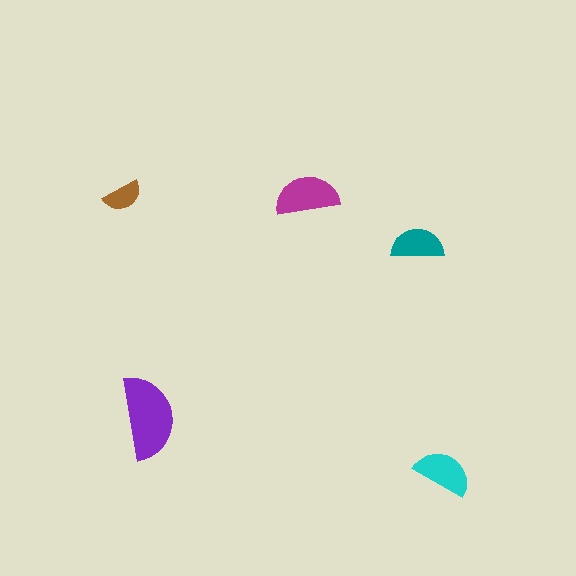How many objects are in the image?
There are 5 objects in the image.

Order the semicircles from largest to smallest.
the purple one, the magenta one, the cyan one, the teal one, the brown one.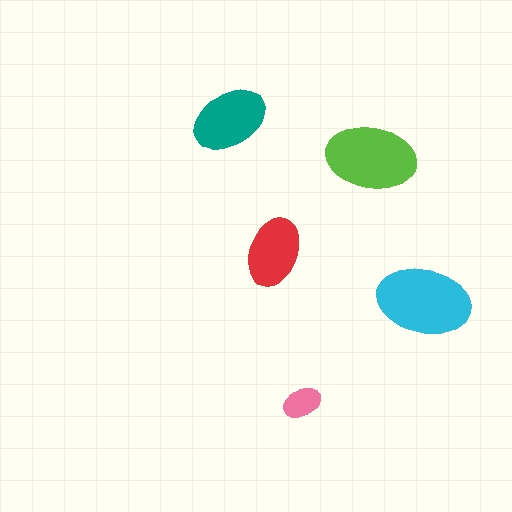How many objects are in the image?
There are 5 objects in the image.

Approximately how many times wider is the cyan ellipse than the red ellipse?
About 1.5 times wider.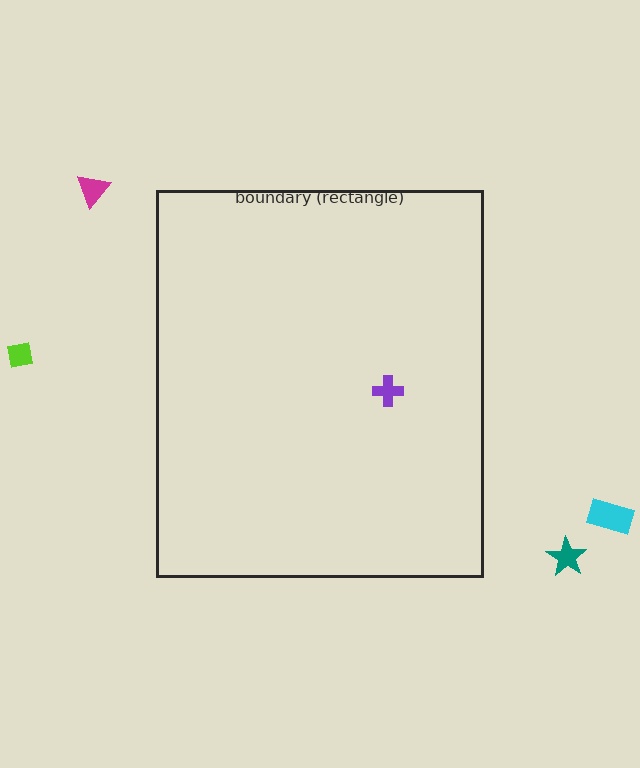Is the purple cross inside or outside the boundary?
Inside.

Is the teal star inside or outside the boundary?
Outside.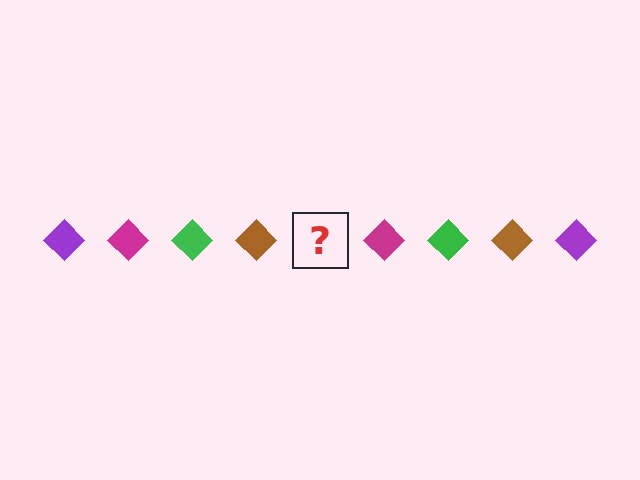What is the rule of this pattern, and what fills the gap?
The rule is that the pattern cycles through purple, magenta, green, brown diamonds. The gap should be filled with a purple diamond.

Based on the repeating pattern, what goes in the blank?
The blank should be a purple diamond.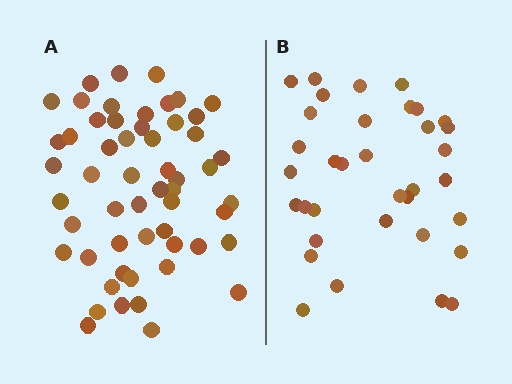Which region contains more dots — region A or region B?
Region A (the left region) has more dots.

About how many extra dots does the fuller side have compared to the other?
Region A has approximately 20 more dots than region B.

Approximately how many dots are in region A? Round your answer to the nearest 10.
About 60 dots. (The exact count is 55, which rounds to 60.)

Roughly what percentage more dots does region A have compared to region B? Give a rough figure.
About 55% more.